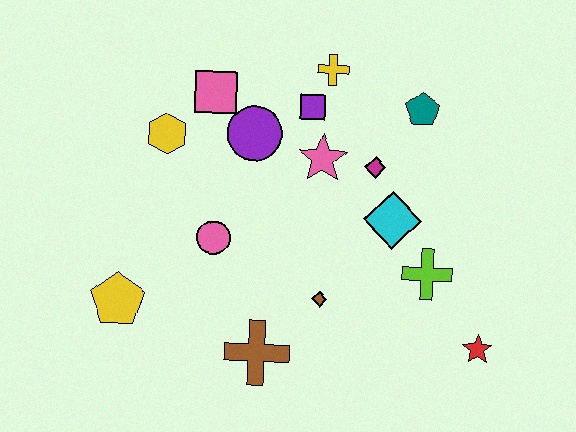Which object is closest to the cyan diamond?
The magenta diamond is closest to the cyan diamond.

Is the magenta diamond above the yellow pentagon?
Yes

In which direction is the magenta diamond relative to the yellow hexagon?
The magenta diamond is to the right of the yellow hexagon.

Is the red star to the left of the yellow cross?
No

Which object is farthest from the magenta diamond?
The yellow pentagon is farthest from the magenta diamond.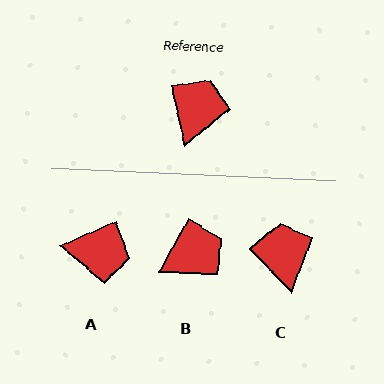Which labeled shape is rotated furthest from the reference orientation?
A, about 79 degrees away.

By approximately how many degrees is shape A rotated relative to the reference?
Approximately 79 degrees clockwise.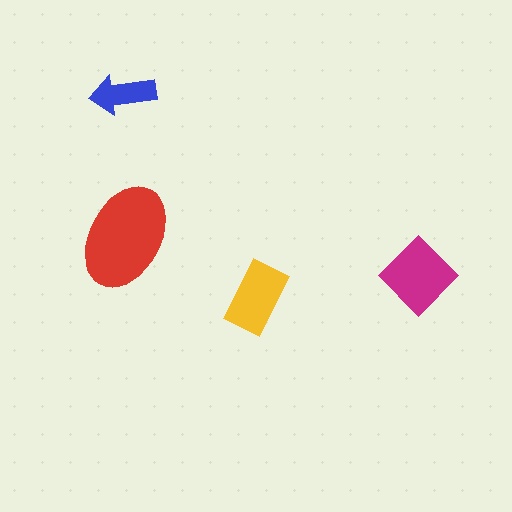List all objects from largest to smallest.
The red ellipse, the magenta diamond, the yellow rectangle, the blue arrow.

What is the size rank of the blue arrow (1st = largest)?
4th.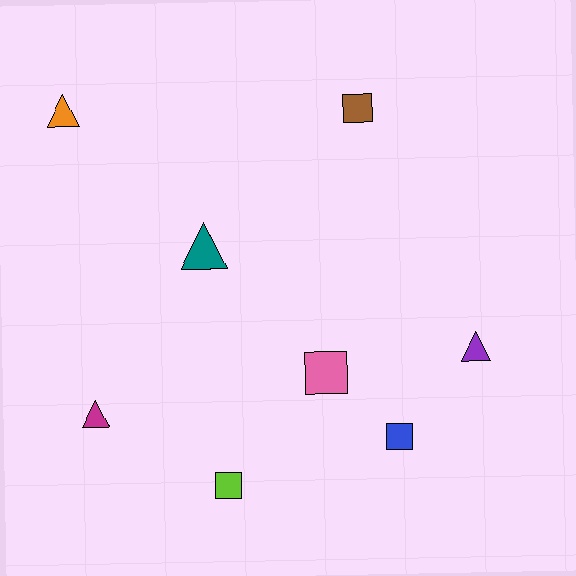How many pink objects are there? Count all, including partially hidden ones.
There is 1 pink object.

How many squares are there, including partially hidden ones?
There are 4 squares.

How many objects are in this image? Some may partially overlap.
There are 8 objects.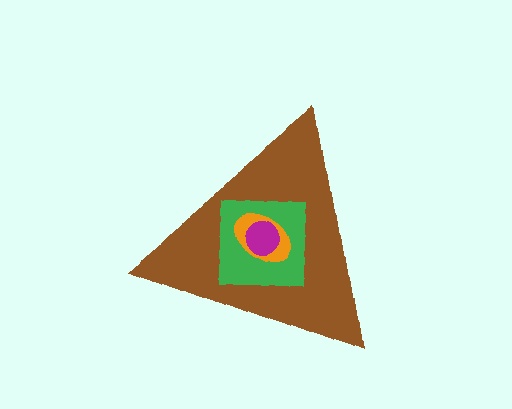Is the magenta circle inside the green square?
Yes.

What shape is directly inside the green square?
The orange ellipse.